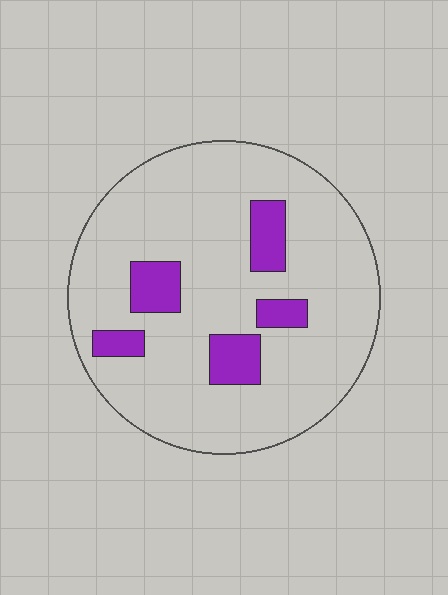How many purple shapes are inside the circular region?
5.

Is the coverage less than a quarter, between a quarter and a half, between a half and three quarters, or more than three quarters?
Less than a quarter.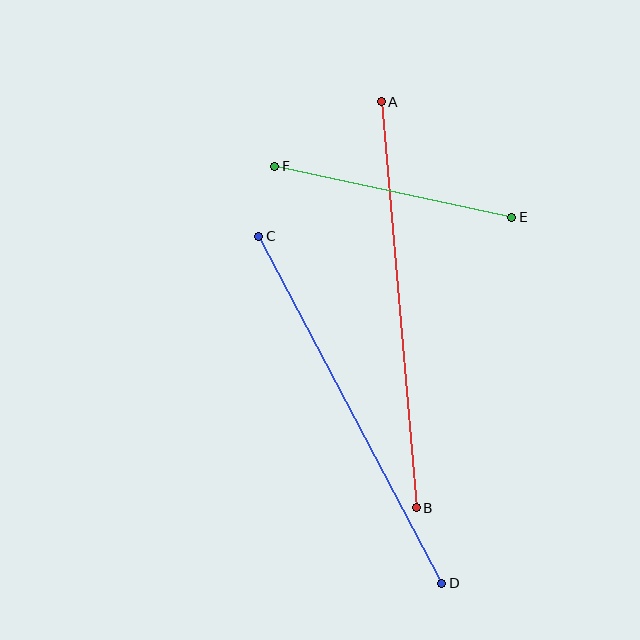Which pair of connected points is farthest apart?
Points A and B are farthest apart.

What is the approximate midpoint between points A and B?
The midpoint is at approximately (399, 305) pixels.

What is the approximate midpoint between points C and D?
The midpoint is at approximately (350, 410) pixels.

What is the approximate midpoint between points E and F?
The midpoint is at approximately (393, 192) pixels.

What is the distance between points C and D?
The distance is approximately 392 pixels.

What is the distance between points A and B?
The distance is approximately 408 pixels.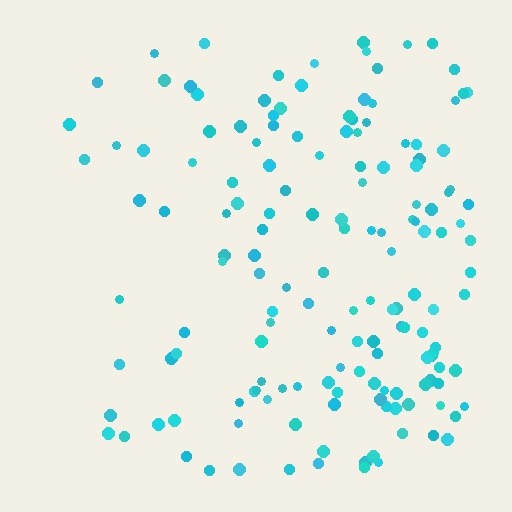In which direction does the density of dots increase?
From left to right, with the right side densest.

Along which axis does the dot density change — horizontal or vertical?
Horizontal.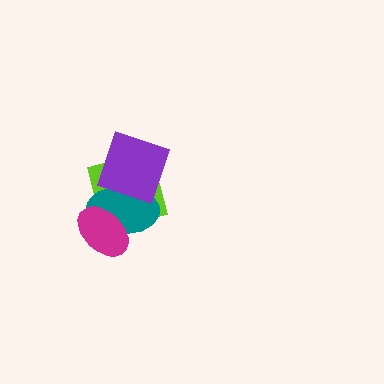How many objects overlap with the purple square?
2 objects overlap with the purple square.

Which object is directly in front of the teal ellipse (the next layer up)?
The purple square is directly in front of the teal ellipse.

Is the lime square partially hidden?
Yes, it is partially covered by another shape.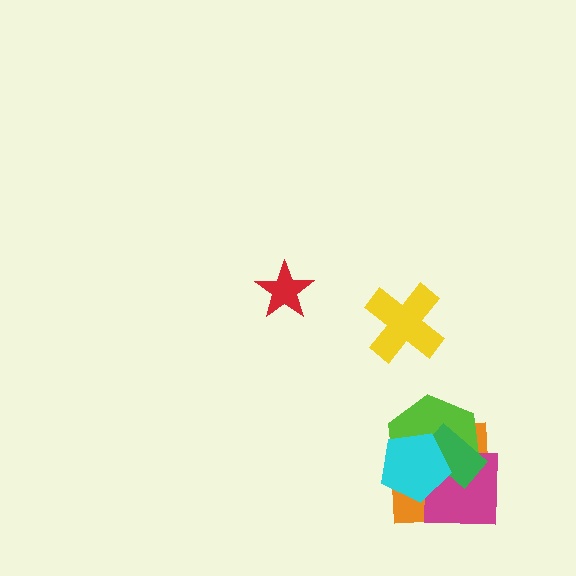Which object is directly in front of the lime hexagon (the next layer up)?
The magenta square is directly in front of the lime hexagon.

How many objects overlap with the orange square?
4 objects overlap with the orange square.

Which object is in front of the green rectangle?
The cyan pentagon is in front of the green rectangle.